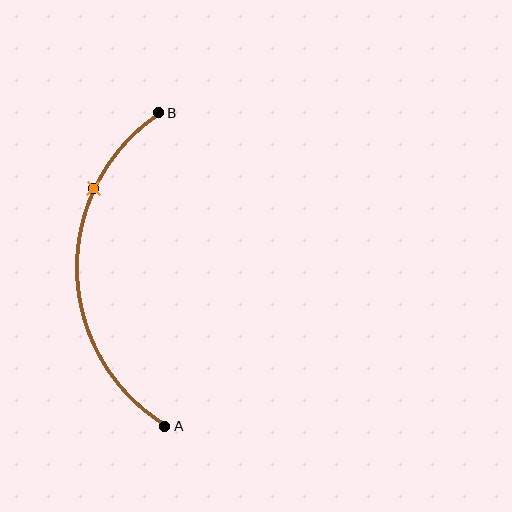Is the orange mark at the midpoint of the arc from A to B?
No. The orange mark lies on the arc but is closer to endpoint B. The arc midpoint would be at the point on the curve equidistant along the arc from both A and B.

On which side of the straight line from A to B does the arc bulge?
The arc bulges to the left of the straight line connecting A and B.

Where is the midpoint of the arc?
The arc midpoint is the point on the curve farthest from the straight line joining A and B. It sits to the left of that line.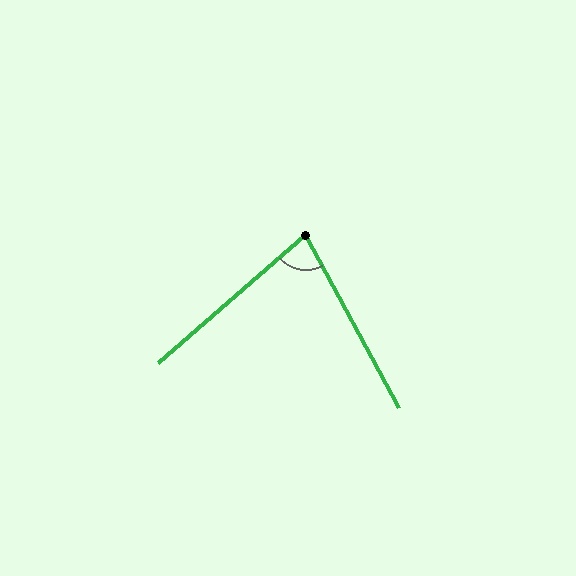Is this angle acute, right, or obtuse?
It is acute.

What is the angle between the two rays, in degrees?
Approximately 77 degrees.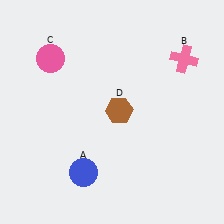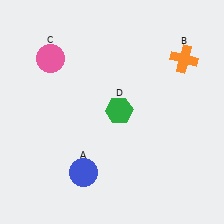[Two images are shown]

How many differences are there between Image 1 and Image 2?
There are 2 differences between the two images.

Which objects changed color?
B changed from pink to orange. D changed from brown to green.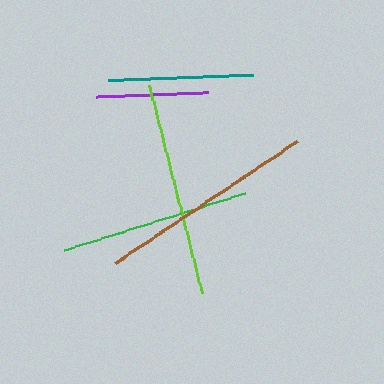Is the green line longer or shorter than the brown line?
The brown line is longer than the green line.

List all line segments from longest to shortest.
From longest to shortest: brown, lime, green, teal, purple.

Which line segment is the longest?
The brown line is the longest at approximately 220 pixels.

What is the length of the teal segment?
The teal segment is approximately 144 pixels long.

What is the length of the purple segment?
The purple segment is approximately 113 pixels long.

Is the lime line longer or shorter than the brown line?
The brown line is longer than the lime line.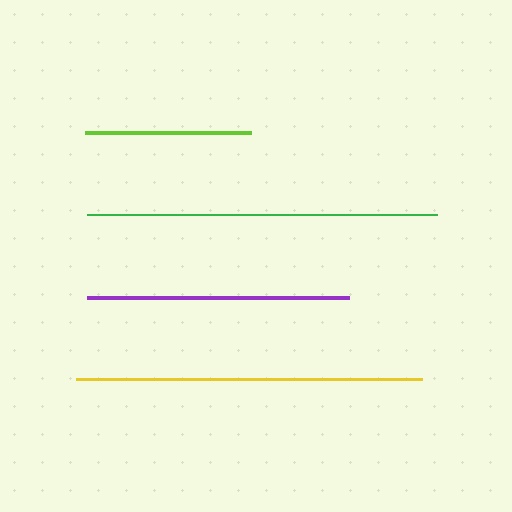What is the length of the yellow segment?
The yellow segment is approximately 346 pixels long.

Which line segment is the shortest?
The lime line is the shortest at approximately 166 pixels.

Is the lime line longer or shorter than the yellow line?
The yellow line is longer than the lime line.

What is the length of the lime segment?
The lime segment is approximately 166 pixels long.